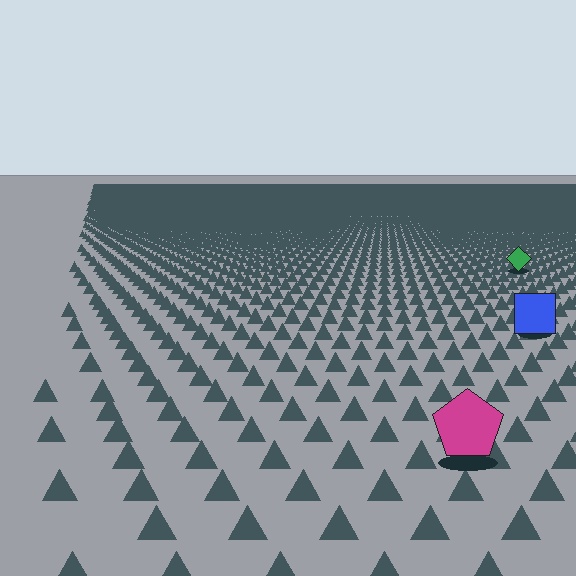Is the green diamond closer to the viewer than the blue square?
No. The blue square is closer — you can tell from the texture gradient: the ground texture is coarser near it.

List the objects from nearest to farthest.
From nearest to farthest: the magenta pentagon, the blue square, the green diamond.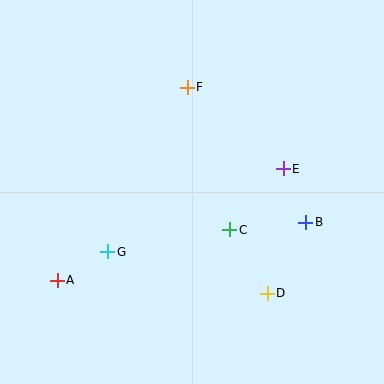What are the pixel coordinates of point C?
Point C is at (230, 230).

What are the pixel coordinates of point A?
Point A is at (57, 280).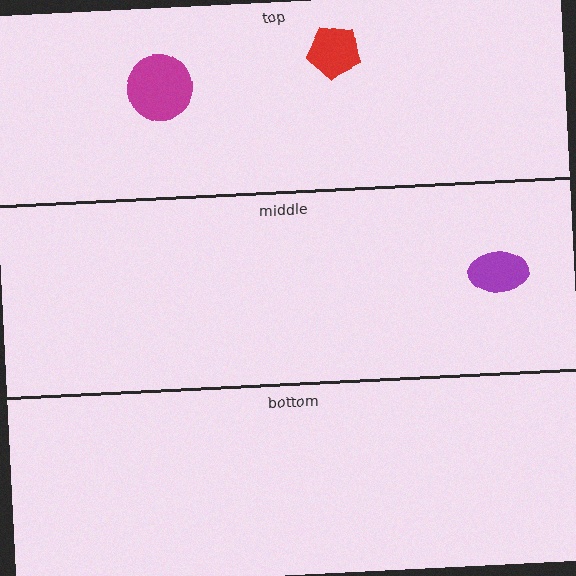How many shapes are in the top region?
2.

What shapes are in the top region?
The red pentagon, the magenta circle.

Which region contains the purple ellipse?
The middle region.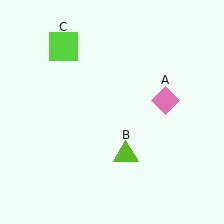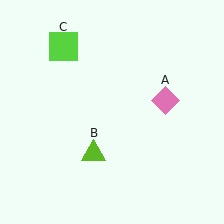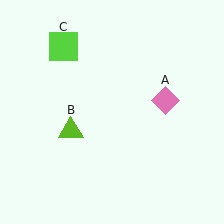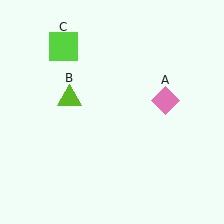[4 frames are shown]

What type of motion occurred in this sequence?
The lime triangle (object B) rotated clockwise around the center of the scene.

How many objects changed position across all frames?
1 object changed position: lime triangle (object B).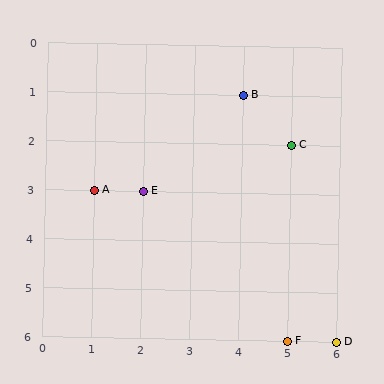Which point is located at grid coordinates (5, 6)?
Point F is at (5, 6).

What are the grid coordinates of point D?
Point D is at grid coordinates (6, 6).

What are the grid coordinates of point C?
Point C is at grid coordinates (5, 2).